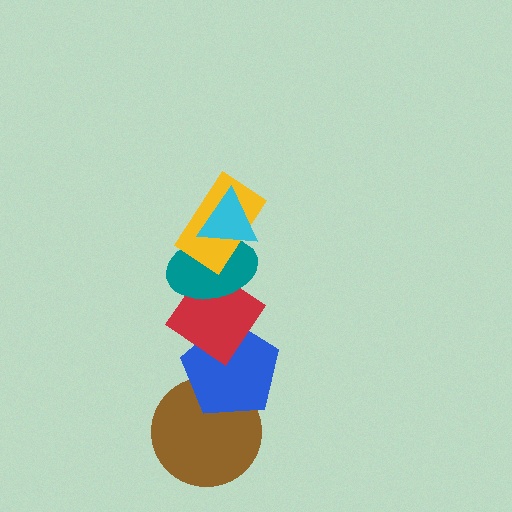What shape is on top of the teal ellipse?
The yellow rectangle is on top of the teal ellipse.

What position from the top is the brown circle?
The brown circle is 6th from the top.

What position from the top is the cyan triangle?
The cyan triangle is 1st from the top.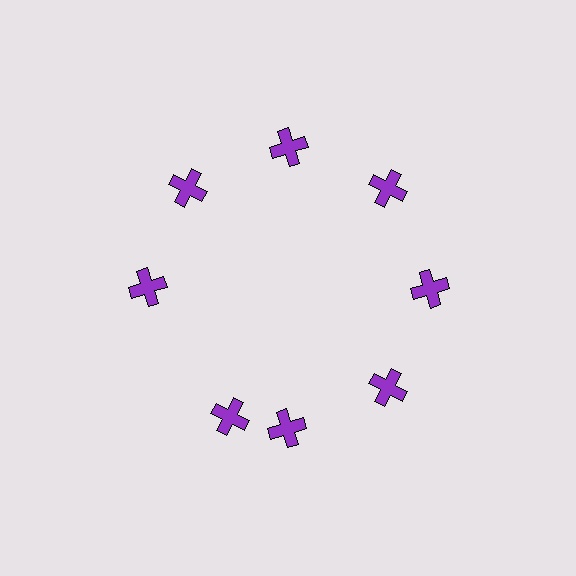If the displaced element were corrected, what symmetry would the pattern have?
It would have 8-fold rotational symmetry — the pattern would map onto itself every 45 degrees.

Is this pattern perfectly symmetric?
No. The 8 purple crosses are arranged in a ring, but one element near the 8 o'clock position is rotated out of alignment along the ring, breaking the 8-fold rotational symmetry.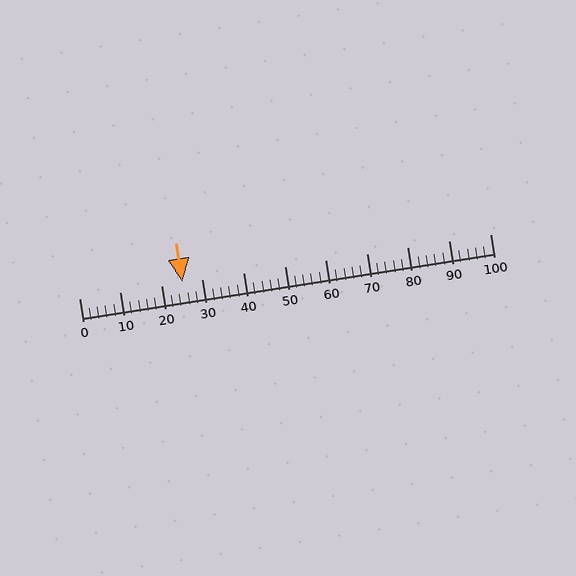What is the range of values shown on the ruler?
The ruler shows values from 0 to 100.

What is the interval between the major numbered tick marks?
The major tick marks are spaced 10 units apart.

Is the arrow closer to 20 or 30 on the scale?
The arrow is closer to 30.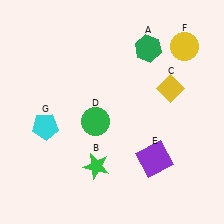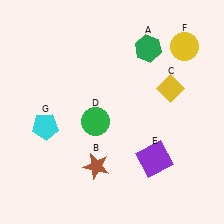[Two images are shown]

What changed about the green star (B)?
In Image 1, B is green. In Image 2, it changed to brown.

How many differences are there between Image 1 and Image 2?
There is 1 difference between the two images.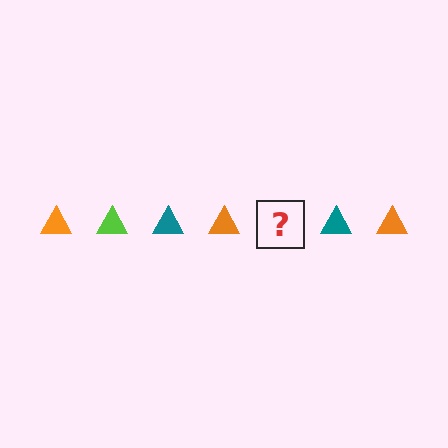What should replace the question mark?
The question mark should be replaced with a lime triangle.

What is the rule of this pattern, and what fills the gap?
The rule is that the pattern cycles through orange, lime, teal triangles. The gap should be filled with a lime triangle.